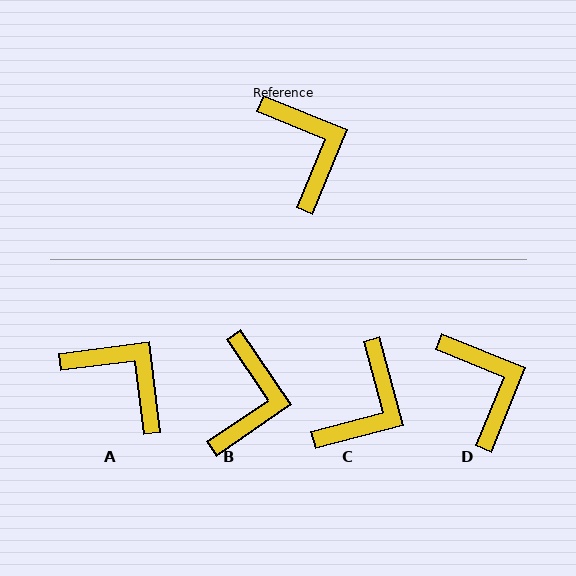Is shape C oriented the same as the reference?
No, it is off by about 53 degrees.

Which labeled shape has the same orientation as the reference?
D.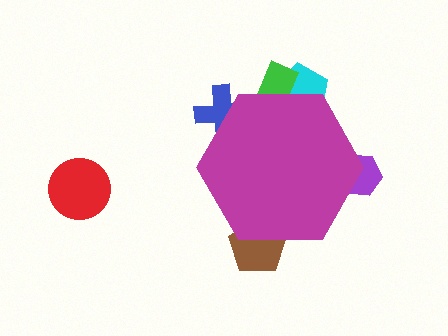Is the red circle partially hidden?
No, the red circle is fully visible.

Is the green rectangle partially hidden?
Yes, the green rectangle is partially hidden behind the magenta hexagon.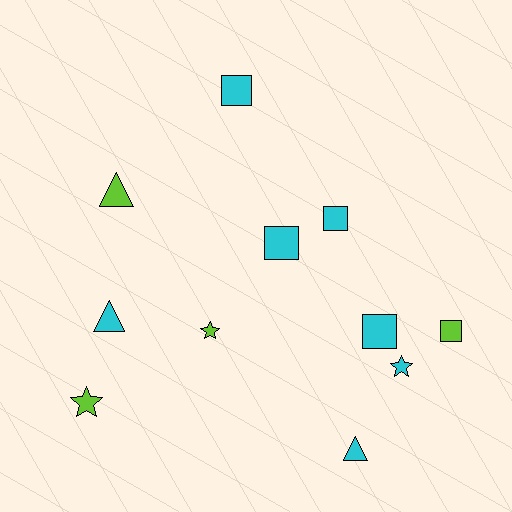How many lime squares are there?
There is 1 lime square.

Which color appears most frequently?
Cyan, with 7 objects.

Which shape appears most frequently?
Square, with 5 objects.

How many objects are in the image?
There are 11 objects.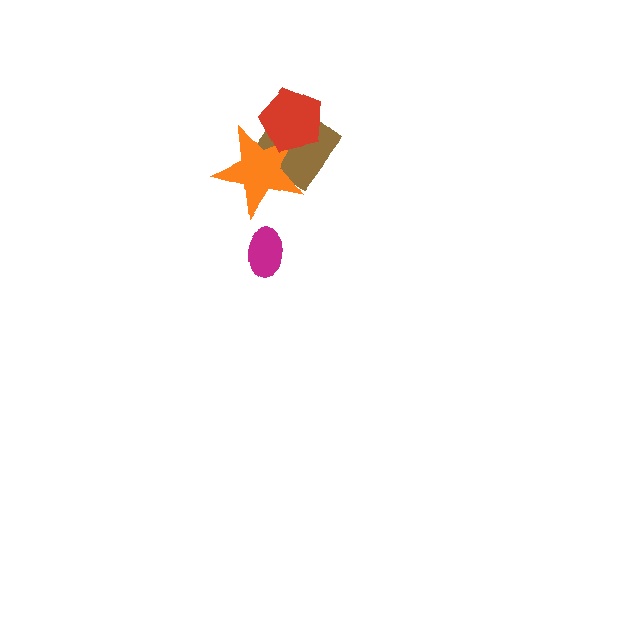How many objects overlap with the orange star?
2 objects overlap with the orange star.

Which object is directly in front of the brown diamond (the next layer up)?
The orange star is directly in front of the brown diamond.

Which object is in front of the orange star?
The red pentagon is in front of the orange star.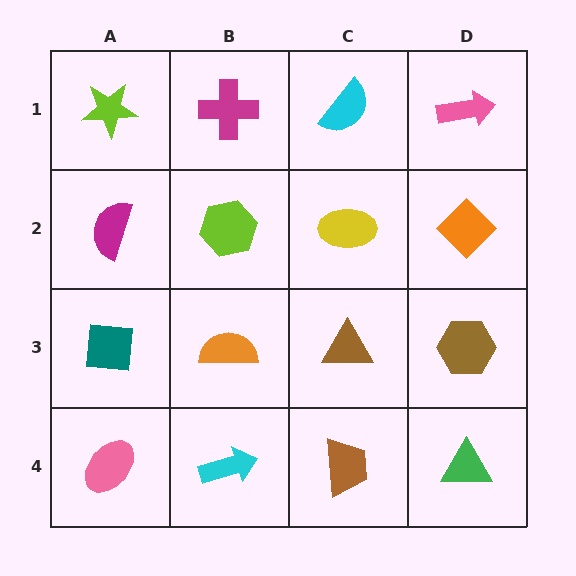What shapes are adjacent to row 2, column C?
A cyan semicircle (row 1, column C), a brown triangle (row 3, column C), a lime hexagon (row 2, column B), an orange diamond (row 2, column D).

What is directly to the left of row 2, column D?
A yellow ellipse.